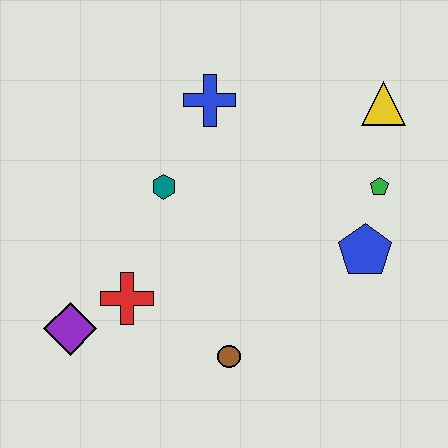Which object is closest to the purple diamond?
The red cross is closest to the purple diamond.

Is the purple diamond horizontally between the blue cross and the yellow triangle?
No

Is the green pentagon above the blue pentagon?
Yes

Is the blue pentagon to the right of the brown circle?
Yes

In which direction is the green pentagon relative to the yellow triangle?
The green pentagon is below the yellow triangle.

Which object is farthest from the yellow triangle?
The purple diamond is farthest from the yellow triangle.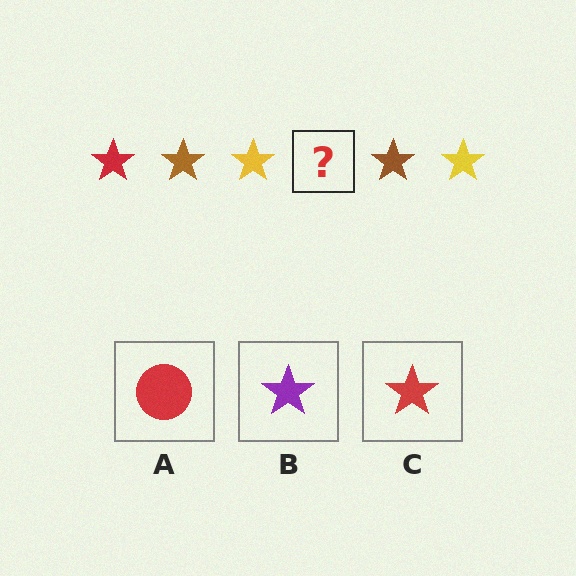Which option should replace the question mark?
Option C.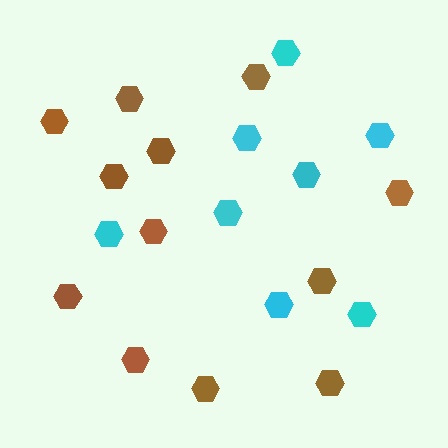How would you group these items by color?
There are 2 groups: one group of cyan hexagons (8) and one group of brown hexagons (12).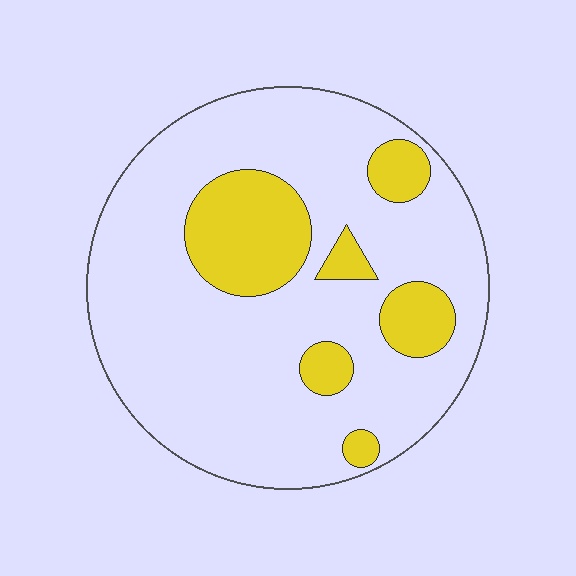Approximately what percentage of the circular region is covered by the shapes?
Approximately 20%.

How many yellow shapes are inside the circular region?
6.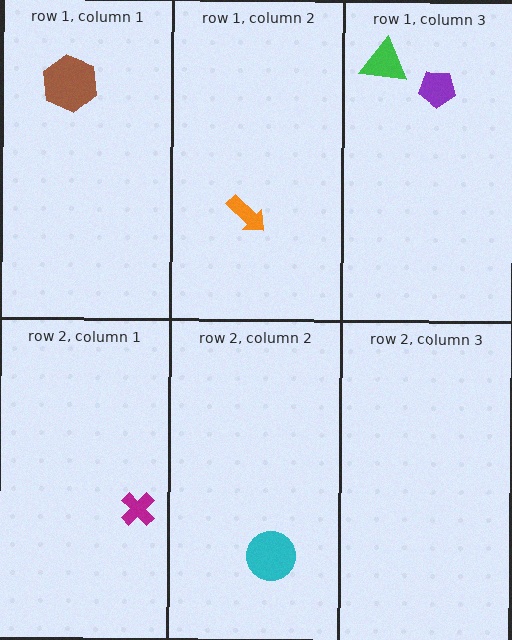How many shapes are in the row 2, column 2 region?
1.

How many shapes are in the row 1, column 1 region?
1.